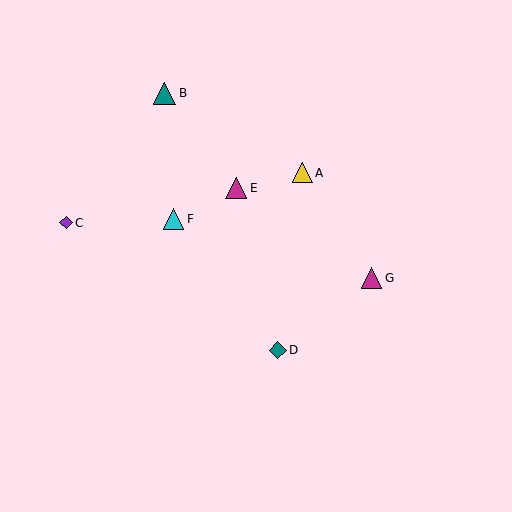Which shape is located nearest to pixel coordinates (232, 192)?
The magenta triangle (labeled E) at (236, 188) is nearest to that location.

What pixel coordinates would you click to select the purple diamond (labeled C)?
Click at (66, 223) to select the purple diamond C.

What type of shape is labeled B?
Shape B is a teal triangle.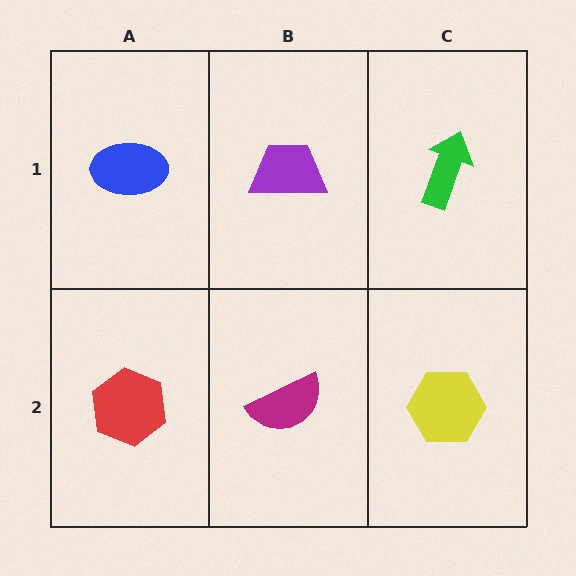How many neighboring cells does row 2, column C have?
2.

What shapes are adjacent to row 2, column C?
A green arrow (row 1, column C), a magenta semicircle (row 2, column B).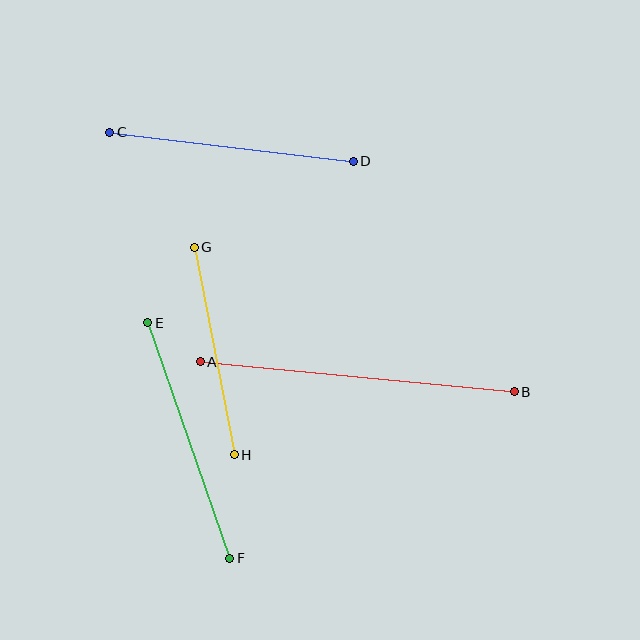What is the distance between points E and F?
The distance is approximately 249 pixels.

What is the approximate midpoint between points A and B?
The midpoint is at approximately (357, 377) pixels.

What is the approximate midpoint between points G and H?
The midpoint is at approximately (214, 351) pixels.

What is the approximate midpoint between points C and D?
The midpoint is at approximately (231, 147) pixels.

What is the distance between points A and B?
The distance is approximately 316 pixels.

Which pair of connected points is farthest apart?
Points A and B are farthest apart.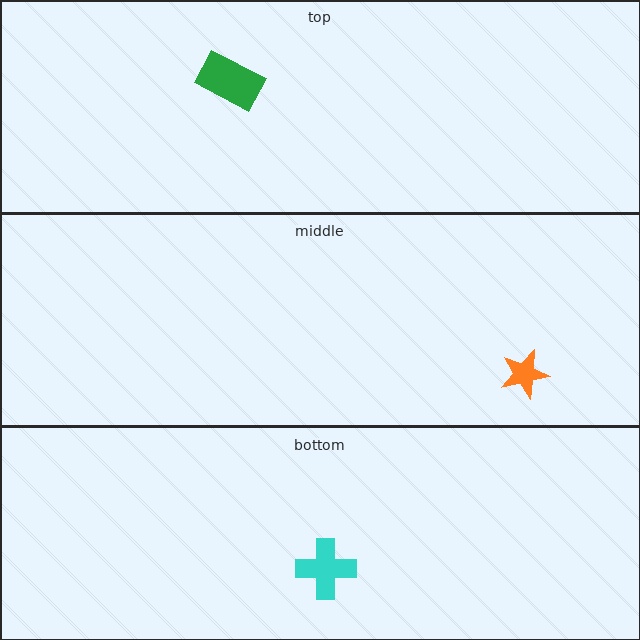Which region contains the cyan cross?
The bottom region.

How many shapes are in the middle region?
1.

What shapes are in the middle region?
The orange star.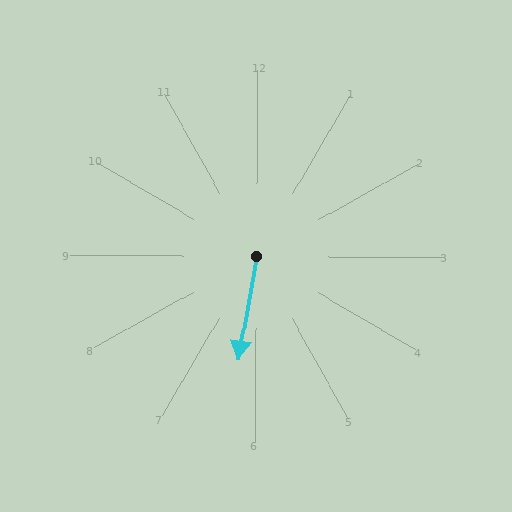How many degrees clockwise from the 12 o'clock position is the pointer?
Approximately 189 degrees.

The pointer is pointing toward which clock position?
Roughly 6 o'clock.